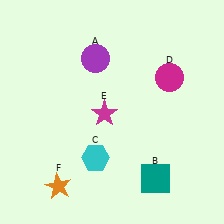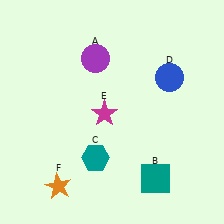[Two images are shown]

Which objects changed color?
C changed from cyan to teal. D changed from magenta to blue.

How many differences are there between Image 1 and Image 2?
There are 2 differences between the two images.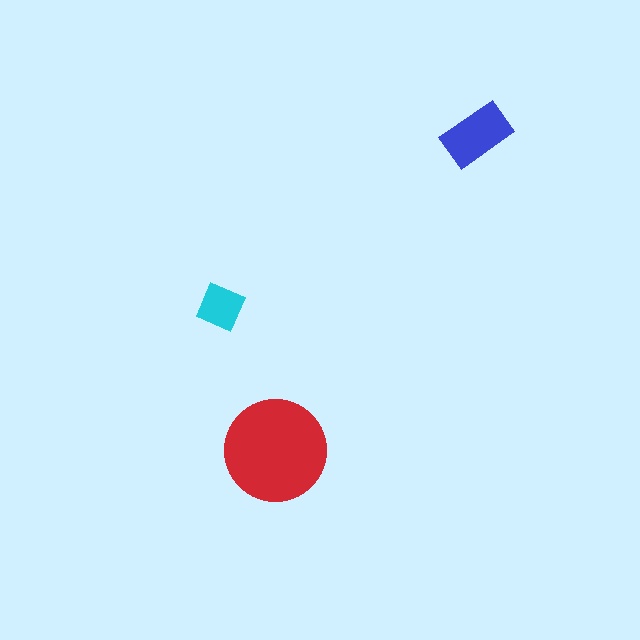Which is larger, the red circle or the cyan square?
The red circle.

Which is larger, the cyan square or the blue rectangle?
The blue rectangle.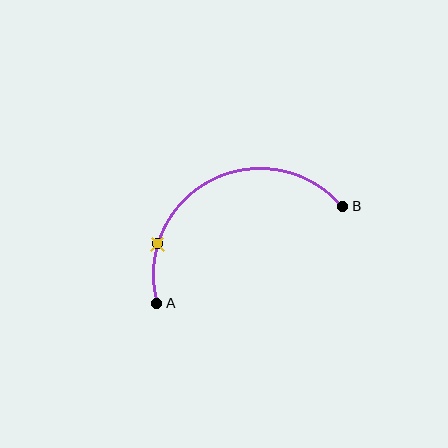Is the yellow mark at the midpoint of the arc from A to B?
No. The yellow mark lies on the arc but is closer to endpoint A. The arc midpoint would be at the point on the curve equidistant along the arc from both A and B.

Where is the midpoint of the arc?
The arc midpoint is the point on the curve farthest from the straight line joining A and B. It sits above that line.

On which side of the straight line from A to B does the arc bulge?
The arc bulges above the straight line connecting A and B.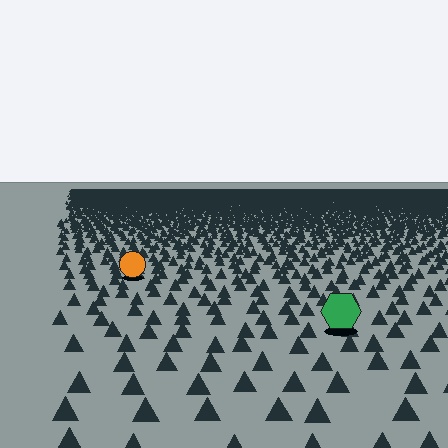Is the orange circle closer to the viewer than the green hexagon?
No. The green hexagon is closer — you can tell from the texture gradient: the ground texture is coarser near it.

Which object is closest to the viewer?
The green hexagon is closest. The texture marks near it are larger and more spread out.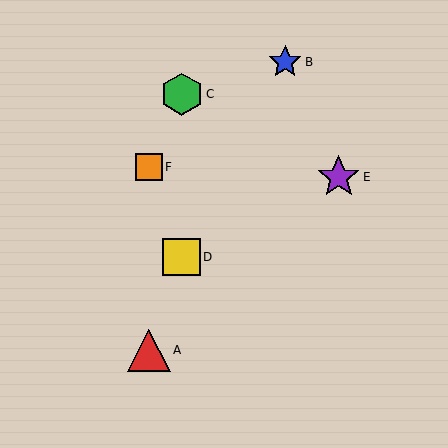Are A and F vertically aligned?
Yes, both are at x≈149.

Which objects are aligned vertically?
Objects A, F are aligned vertically.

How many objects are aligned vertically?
2 objects (A, F) are aligned vertically.